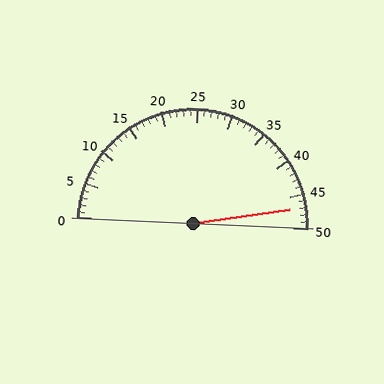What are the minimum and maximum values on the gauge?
The gauge ranges from 0 to 50.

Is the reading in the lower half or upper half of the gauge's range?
The reading is in the upper half of the range (0 to 50).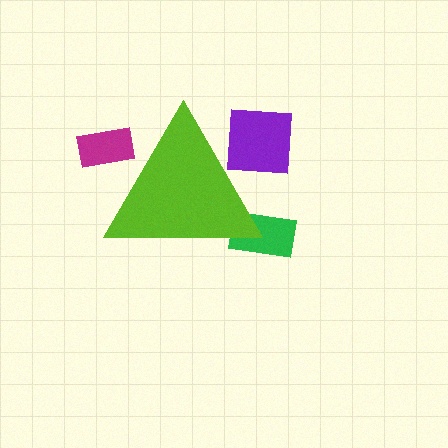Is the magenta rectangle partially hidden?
Yes, the magenta rectangle is partially hidden behind the lime triangle.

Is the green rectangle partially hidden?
Yes, the green rectangle is partially hidden behind the lime triangle.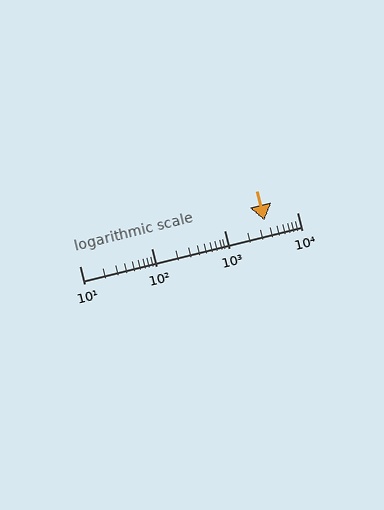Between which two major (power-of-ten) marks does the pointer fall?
The pointer is between 1000 and 10000.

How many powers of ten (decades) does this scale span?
The scale spans 3 decades, from 10 to 10000.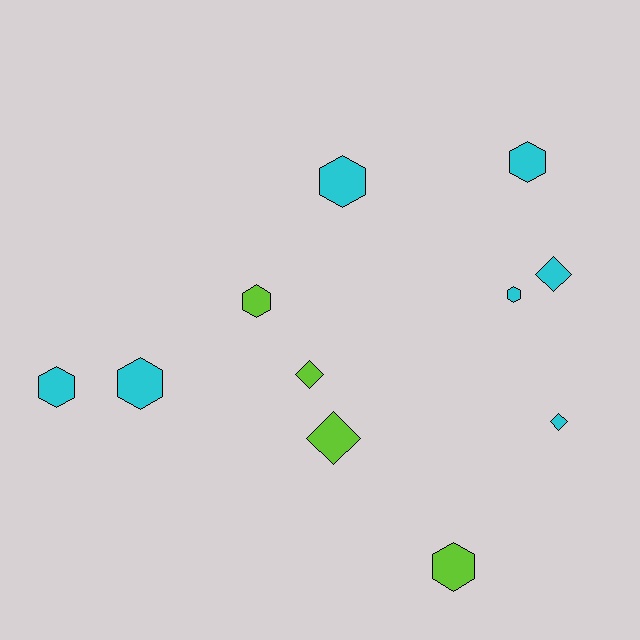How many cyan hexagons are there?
There are 5 cyan hexagons.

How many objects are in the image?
There are 11 objects.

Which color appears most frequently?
Cyan, with 7 objects.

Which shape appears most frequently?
Hexagon, with 7 objects.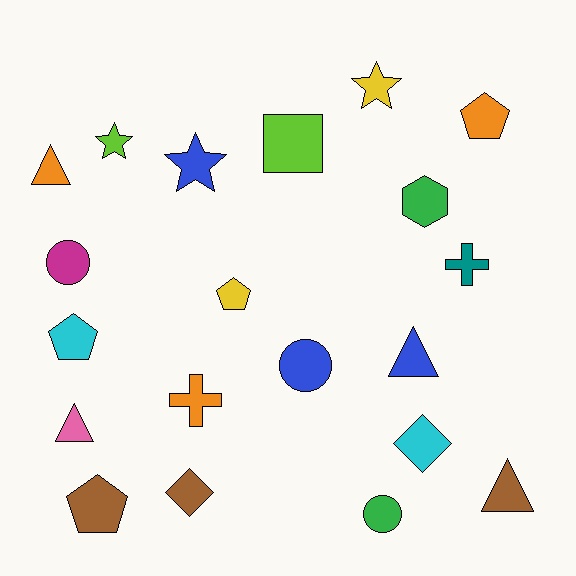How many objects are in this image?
There are 20 objects.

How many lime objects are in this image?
There are 2 lime objects.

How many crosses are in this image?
There are 2 crosses.